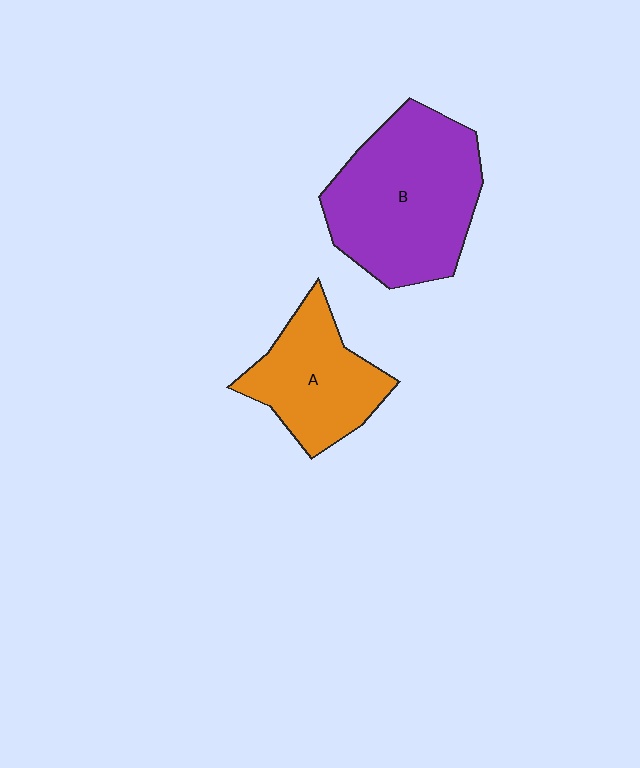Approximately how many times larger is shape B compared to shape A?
Approximately 1.6 times.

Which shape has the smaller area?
Shape A (orange).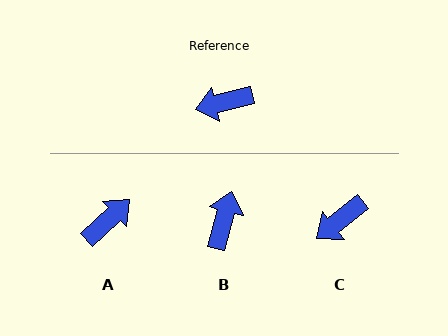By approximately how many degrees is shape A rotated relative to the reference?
Approximately 151 degrees clockwise.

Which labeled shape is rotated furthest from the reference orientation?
A, about 151 degrees away.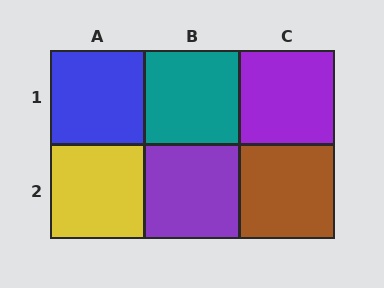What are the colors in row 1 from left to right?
Blue, teal, purple.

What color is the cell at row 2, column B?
Purple.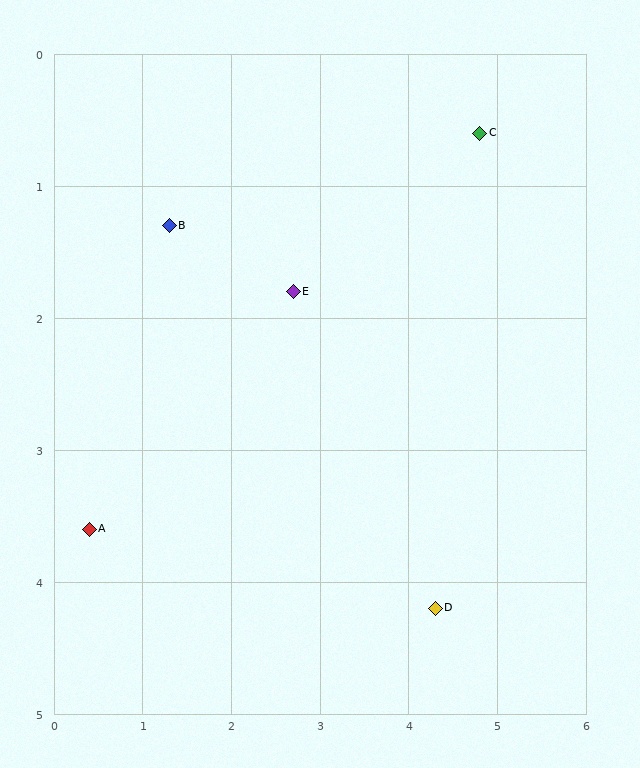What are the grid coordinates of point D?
Point D is at approximately (4.3, 4.2).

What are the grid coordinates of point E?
Point E is at approximately (2.7, 1.8).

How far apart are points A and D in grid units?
Points A and D are about 3.9 grid units apart.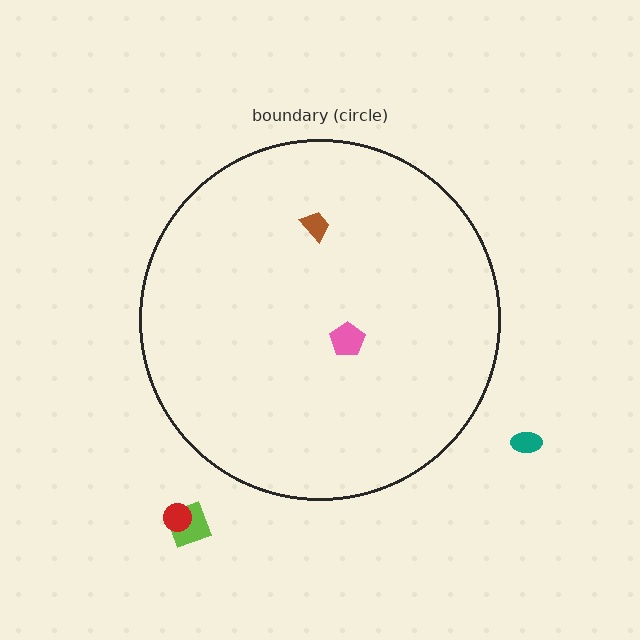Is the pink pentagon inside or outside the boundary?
Inside.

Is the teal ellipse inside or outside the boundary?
Outside.